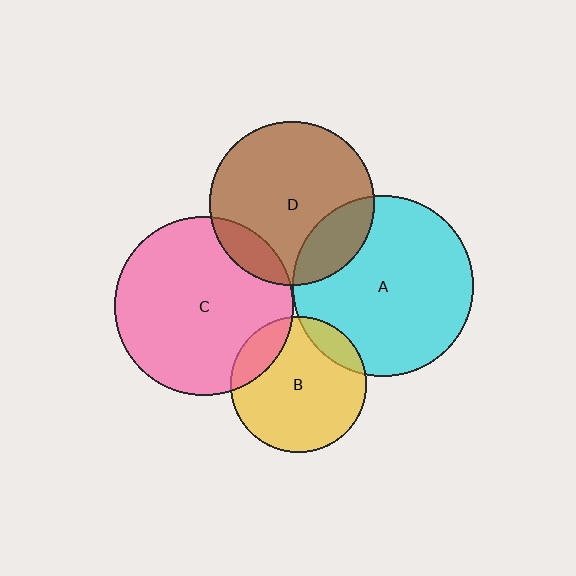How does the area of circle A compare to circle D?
Approximately 1.2 times.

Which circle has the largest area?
Circle A (cyan).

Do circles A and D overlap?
Yes.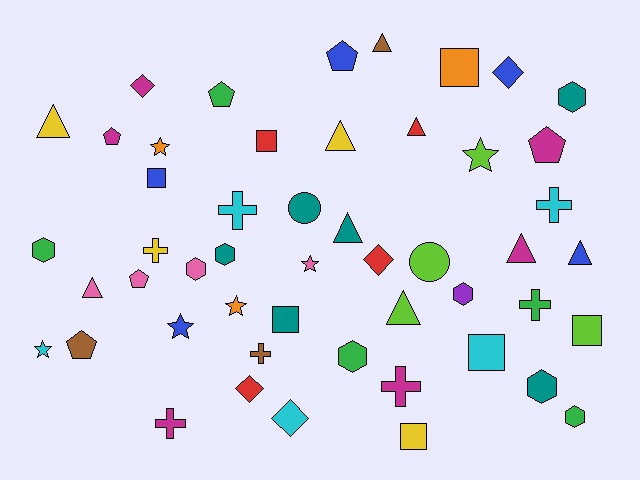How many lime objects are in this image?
There are 4 lime objects.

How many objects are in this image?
There are 50 objects.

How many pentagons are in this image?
There are 6 pentagons.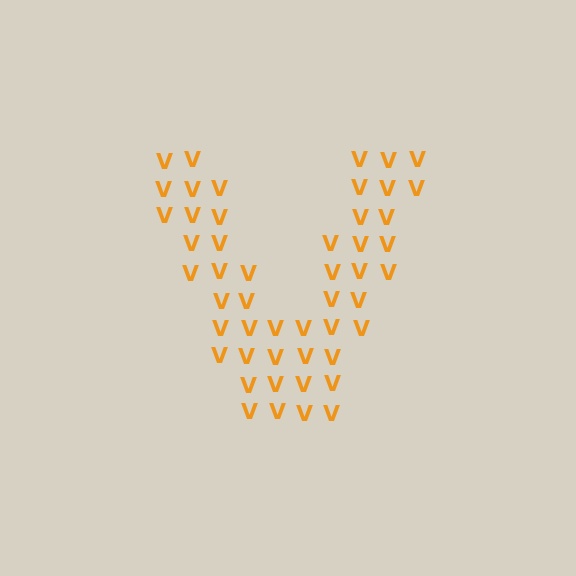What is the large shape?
The large shape is the letter V.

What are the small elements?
The small elements are letter V's.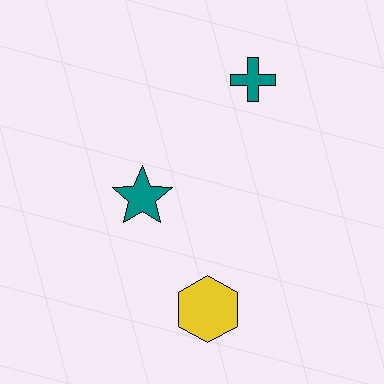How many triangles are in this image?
There are no triangles.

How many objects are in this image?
There are 3 objects.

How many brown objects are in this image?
There are no brown objects.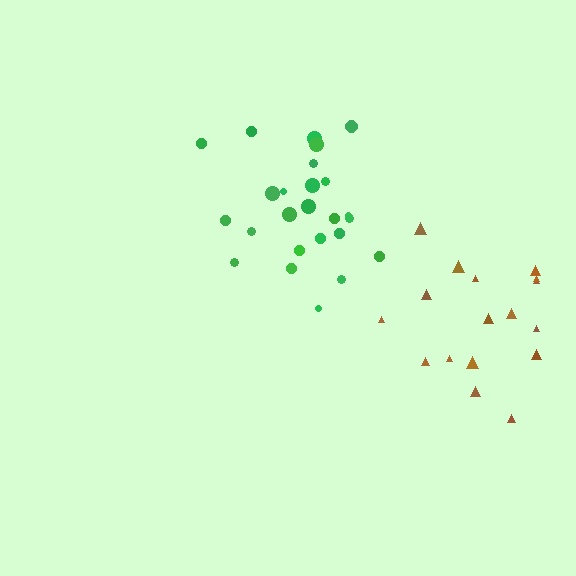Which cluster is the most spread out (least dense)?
Brown.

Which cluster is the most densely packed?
Green.